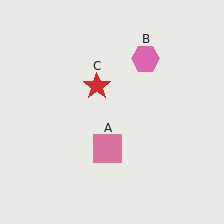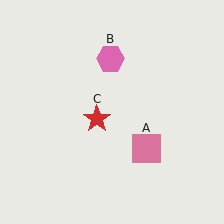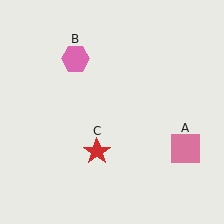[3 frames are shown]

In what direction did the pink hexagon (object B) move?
The pink hexagon (object B) moved left.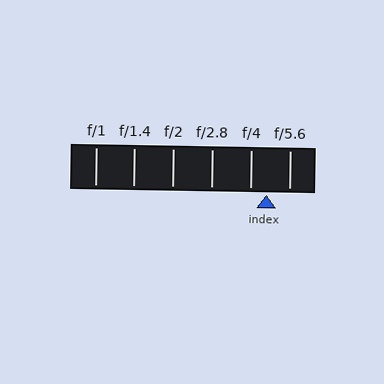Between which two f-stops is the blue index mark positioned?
The index mark is between f/4 and f/5.6.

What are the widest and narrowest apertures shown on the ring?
The widest aperture shown is f/1 and the narrowest is f/5.6.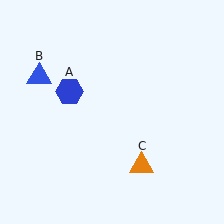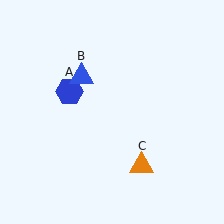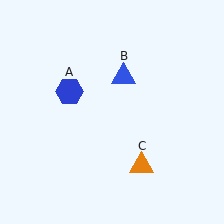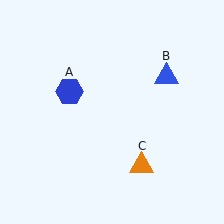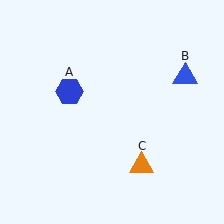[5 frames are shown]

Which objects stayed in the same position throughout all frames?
Blue hexagon (object A) and orange triangle (object C) remained stationary.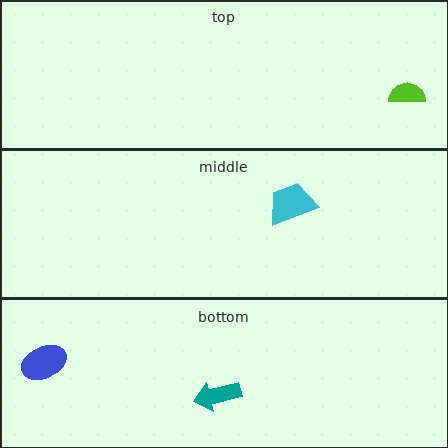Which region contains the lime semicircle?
The top region.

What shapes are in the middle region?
The cyan trapezoid.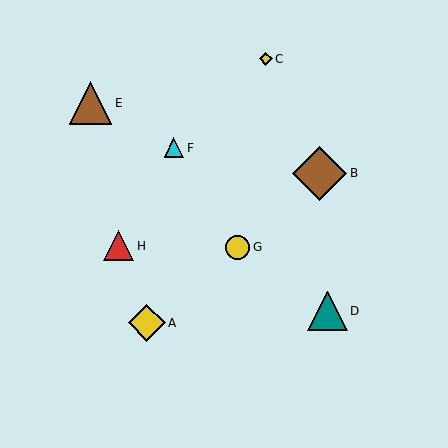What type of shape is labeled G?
Shape G is a yellow circle.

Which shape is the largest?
The brown diamond (labeled B) is the largest.